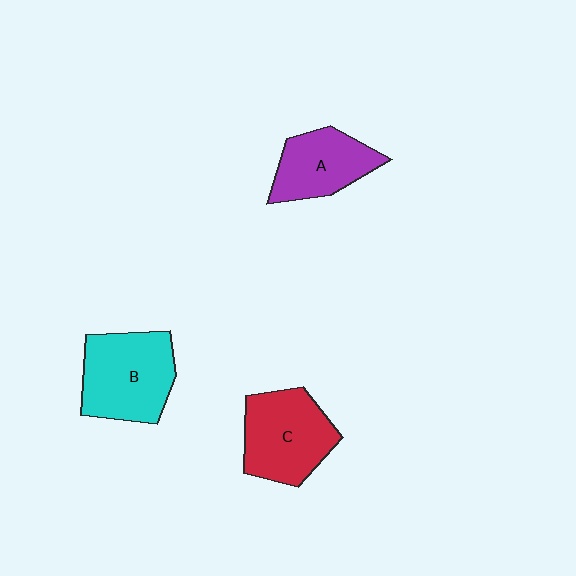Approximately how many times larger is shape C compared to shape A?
Approximately 1.3 times.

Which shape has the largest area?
Shape B (cyan).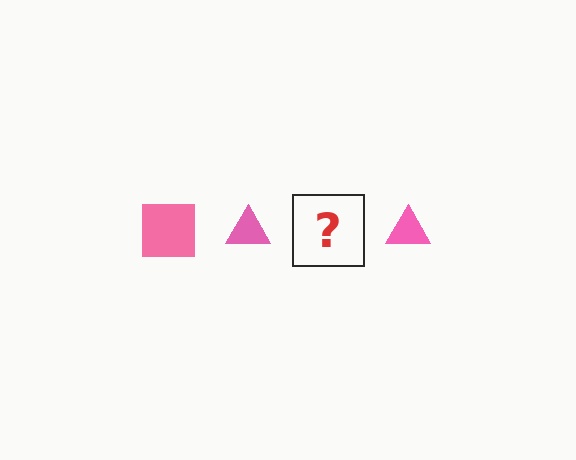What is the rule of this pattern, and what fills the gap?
The rule is that the pattern cycles through square, triangle shapes in pink. The gap should be filled with a pink square.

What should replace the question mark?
The question mark should be replaced with a pink square.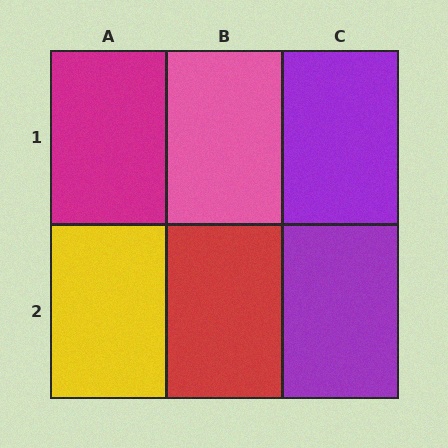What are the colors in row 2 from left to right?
Yellow, red, purple.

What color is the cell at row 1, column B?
Pink.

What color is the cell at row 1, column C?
Purple.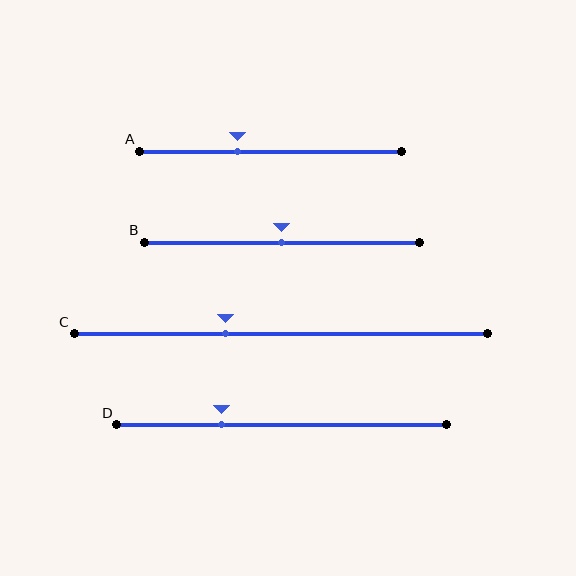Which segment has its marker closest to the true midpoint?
Segment B has its marker closest to the true midpoint.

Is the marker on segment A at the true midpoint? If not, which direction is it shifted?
No, the marker on segment A is shifted to the left by about 13% of the segment length.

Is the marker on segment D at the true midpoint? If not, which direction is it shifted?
No, the marker on segment D is shifted to the left by about 18% of the segment length.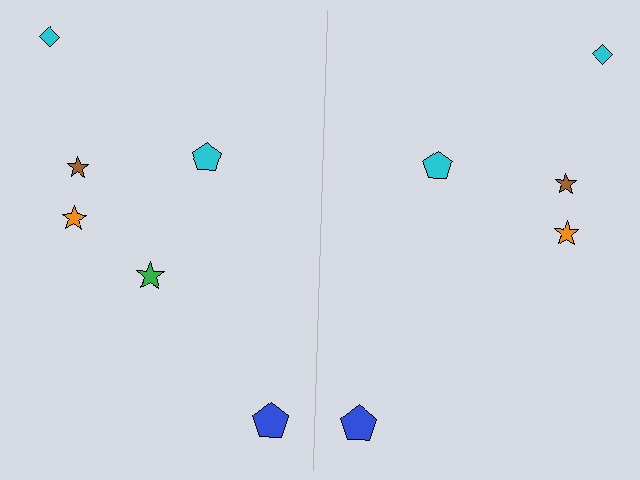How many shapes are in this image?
There are 11 shapes in this image.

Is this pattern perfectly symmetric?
No, the pattern is not perfectly symmetric. A green star is missing from the right side.